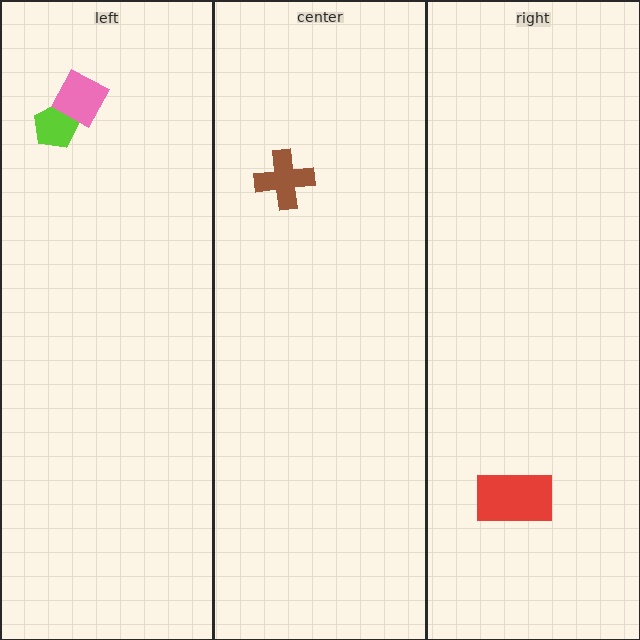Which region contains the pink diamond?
The left region.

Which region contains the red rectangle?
The right region.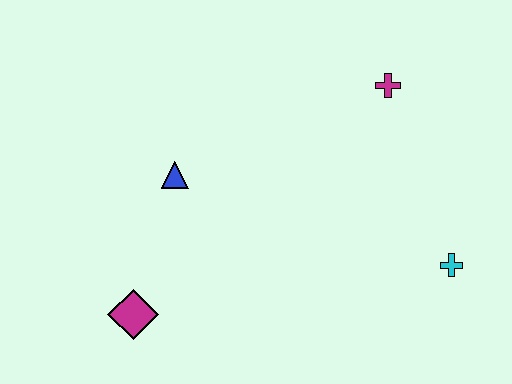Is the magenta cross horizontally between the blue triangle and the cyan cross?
Yes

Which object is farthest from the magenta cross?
The magenta diamond is farthest from the magenta cross.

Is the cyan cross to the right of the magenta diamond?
Yes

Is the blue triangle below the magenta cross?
Yes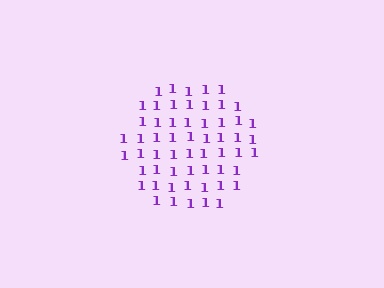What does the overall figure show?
The overall figure shows a hexagon.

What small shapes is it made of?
It is made of small digit 1's.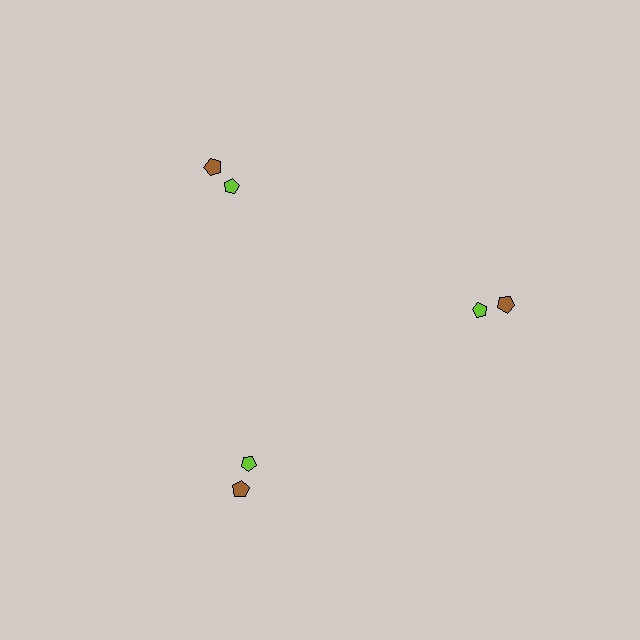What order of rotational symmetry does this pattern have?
This pattern has 3-fold rotational symmetry.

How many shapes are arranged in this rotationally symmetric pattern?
There are 6 shapes, arranged in 3 groups of 2.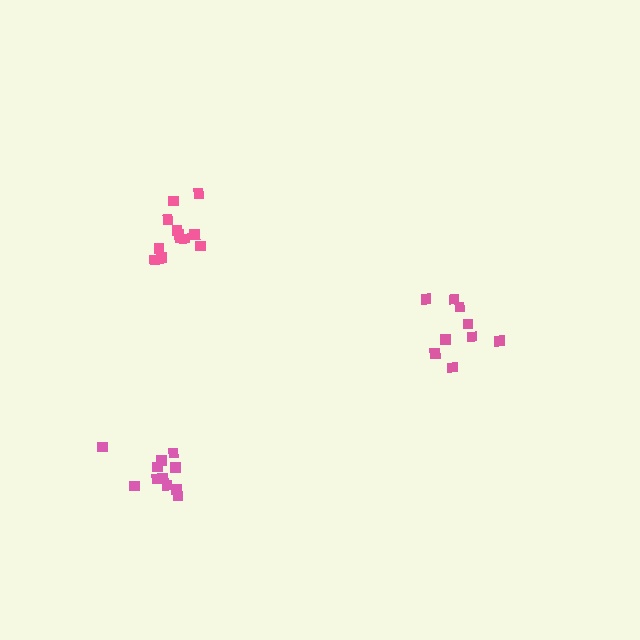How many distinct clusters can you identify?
There are 3 distinct clusters.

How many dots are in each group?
Group 1: 12 dots, Group 2: 12 dots, Group 3: 9 dots (33 total).